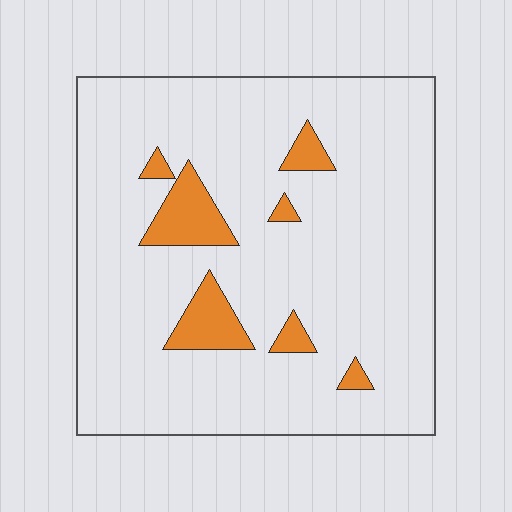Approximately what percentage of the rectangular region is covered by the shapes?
Approximately 10%.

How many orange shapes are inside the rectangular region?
7.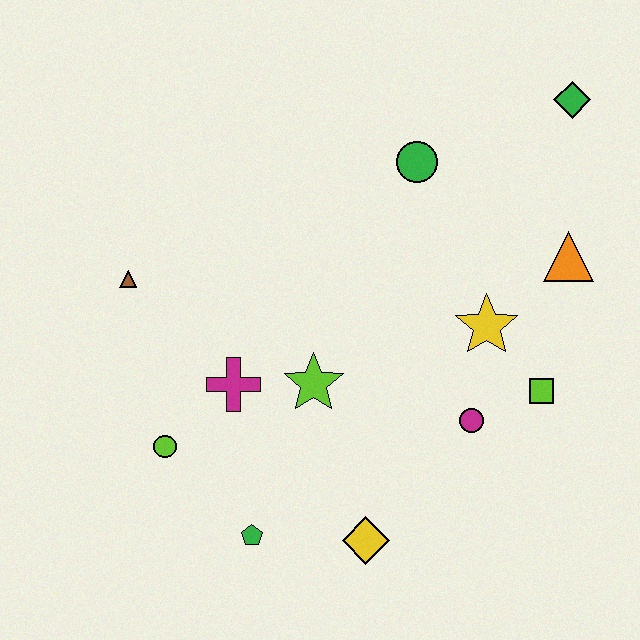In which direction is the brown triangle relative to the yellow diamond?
The brown triangle is above the yellow diamond.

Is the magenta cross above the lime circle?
Yes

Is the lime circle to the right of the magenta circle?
No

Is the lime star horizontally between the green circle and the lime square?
No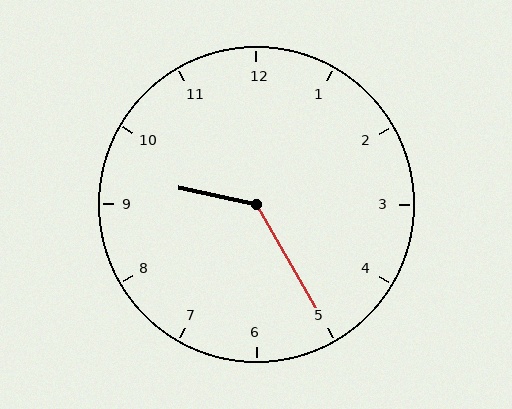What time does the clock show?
9:25.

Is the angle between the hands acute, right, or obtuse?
It is obtuse.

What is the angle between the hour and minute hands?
Approximately 132 degrees.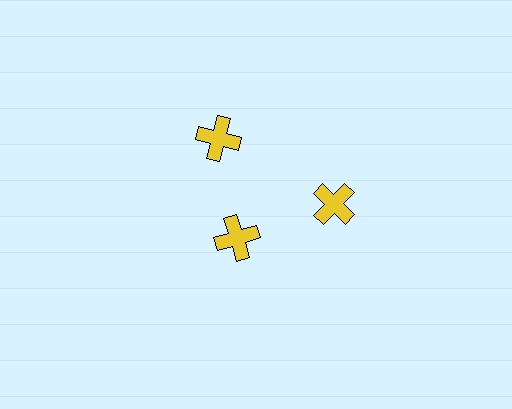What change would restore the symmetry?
The symmetry would be restored by moving it outward, back onto the ring so that all 3 crosses sit at equal angles and equal distance from the center.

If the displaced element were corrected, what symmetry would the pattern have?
It would have 3-fold rotational symmetry — the pattern would map onto itself every 120 degrees.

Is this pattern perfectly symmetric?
No. The 3 yellow crosses are arranged in a ring, but one element near the 7 o'clock position is pulled inward toward the center, breaking the 3-fold rotational symmetry.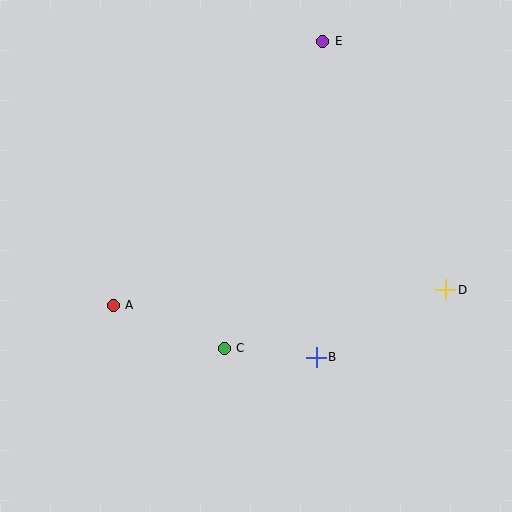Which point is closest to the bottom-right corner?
Point D is closest to the bottom-right corner.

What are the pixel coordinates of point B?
Point B is at (316, 357).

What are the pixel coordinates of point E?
Point E is at (323, 41).